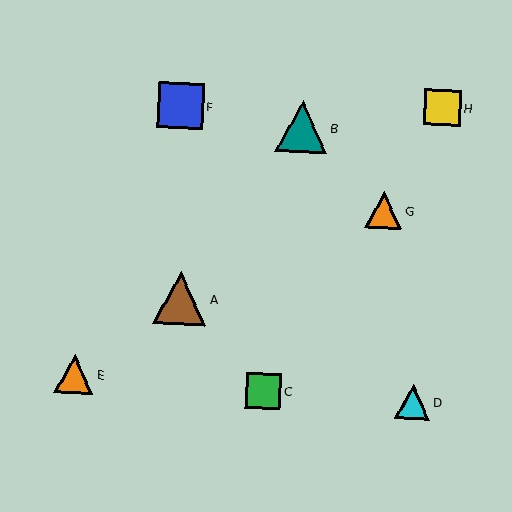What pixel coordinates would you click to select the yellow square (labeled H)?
Click at (443, 108) to select the yellow square H.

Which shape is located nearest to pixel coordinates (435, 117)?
The yellow square (labeled H) at (443, 108) is nearest to that location.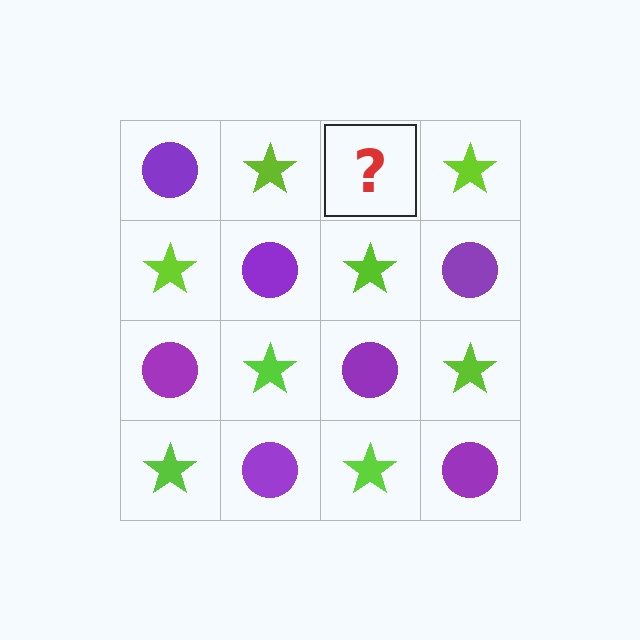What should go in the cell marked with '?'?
The missing cell should contain a purple circle.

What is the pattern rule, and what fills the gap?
The rule is that it alternates purple circle and lime star in a checkerboard pattern. The gap should be filled with a purple circle.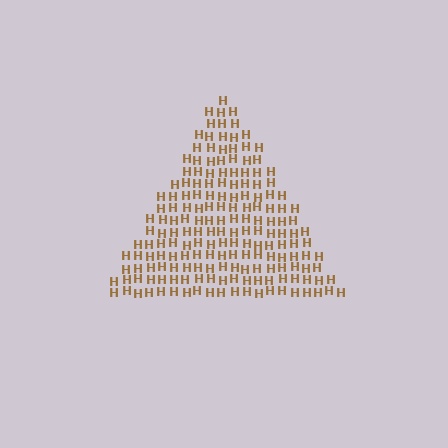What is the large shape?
The large shape is a triangle.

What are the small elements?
The small elements are letter H's.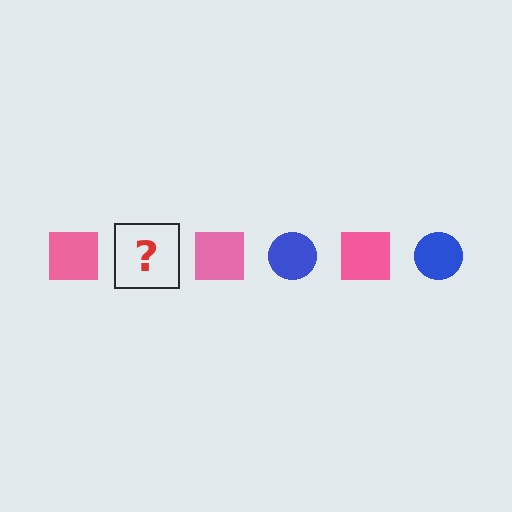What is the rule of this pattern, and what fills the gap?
The rule is that the pattern alternates between pink square and blue circle. The gap should be filled with a blue circle.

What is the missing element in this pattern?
The missing element is a blue circle.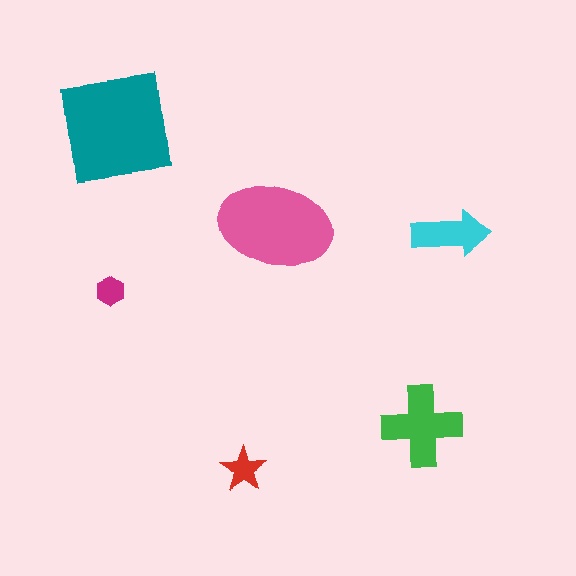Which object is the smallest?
The magenta hexagon.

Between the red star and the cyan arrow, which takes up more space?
The cyan arrow.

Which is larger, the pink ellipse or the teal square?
The teal square.